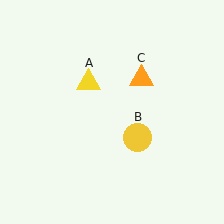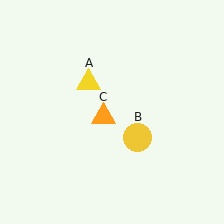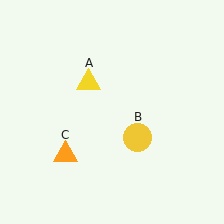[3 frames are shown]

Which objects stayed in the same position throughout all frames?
Yellow triangle (object A) and yellow circle (object B) remained stationary.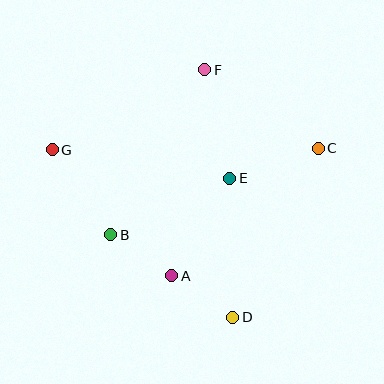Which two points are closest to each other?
Points A and B are closest to each other.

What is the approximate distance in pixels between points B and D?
The distance between B and D is approximately 147 pixels.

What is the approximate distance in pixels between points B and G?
The distance between B and G is approximately 103 pixels.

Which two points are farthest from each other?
Points C and G are farthest from each other.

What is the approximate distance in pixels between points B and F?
The distance between B and F is approximately 190 pixels.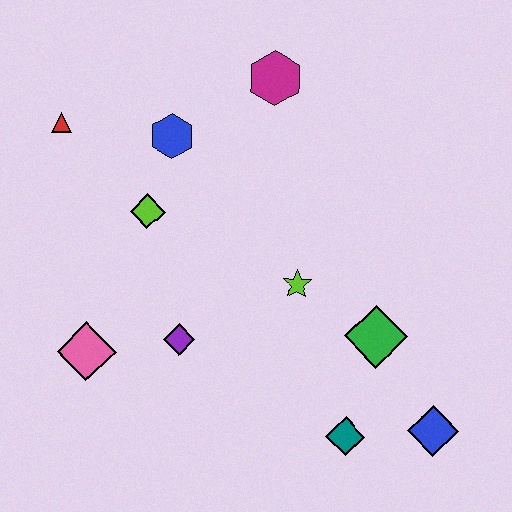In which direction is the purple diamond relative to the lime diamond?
The purple diamond is below the lime diamond.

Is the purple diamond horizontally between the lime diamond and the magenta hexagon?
Yes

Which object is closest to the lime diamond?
The blue hexagon is closest to the lime diamond.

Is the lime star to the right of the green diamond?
No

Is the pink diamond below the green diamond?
Yes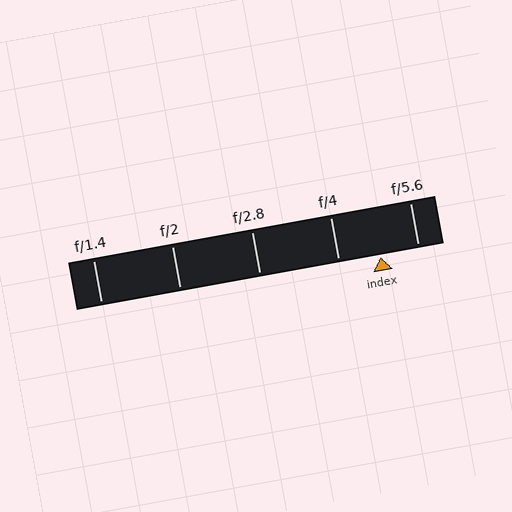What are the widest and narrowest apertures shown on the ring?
The widest aperture shown is f/1.4 and the narrowest is f/5.6.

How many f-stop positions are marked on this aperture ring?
There are 5 f-stop positions marked.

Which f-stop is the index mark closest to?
The index mark is closest to f/5.6.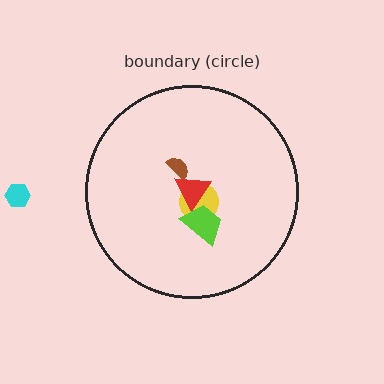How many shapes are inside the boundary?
4 inside, 1 outside.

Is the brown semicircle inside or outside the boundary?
Inside.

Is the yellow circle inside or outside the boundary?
Inside.